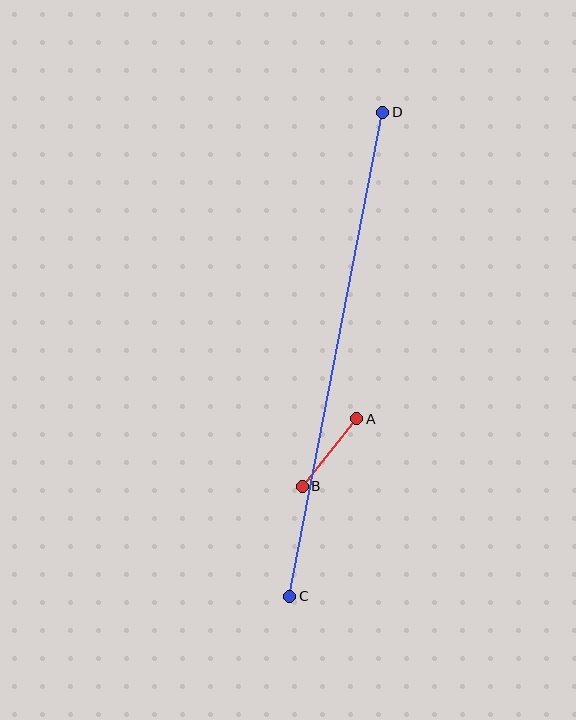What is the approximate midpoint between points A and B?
The midpoint is at approximately (330, 453) pixels.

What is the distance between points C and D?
The distance is approximately 493 pixels.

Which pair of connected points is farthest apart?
Points C and D are farthest apart.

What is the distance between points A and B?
The distance is approximately 87 pixels.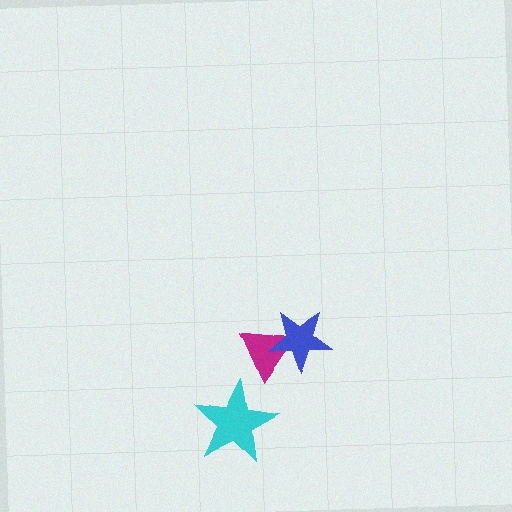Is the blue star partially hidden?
No, no other shape covers it.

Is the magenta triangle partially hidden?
Yes, it is partially covered by another shape.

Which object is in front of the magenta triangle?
The blue star is in front of the magenta triangle.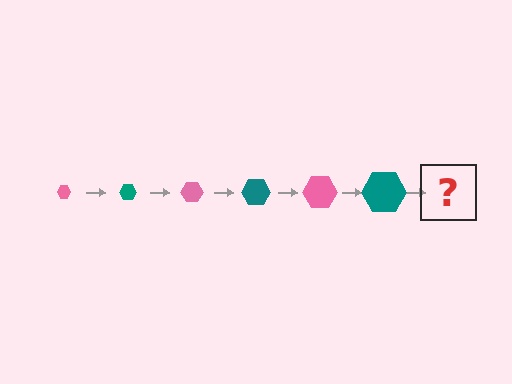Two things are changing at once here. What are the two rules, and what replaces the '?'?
The two rules are that the hexagon grows larger each step and the color cycles through pink and teal. The '?' should be a pink hexagon, larger than the previous one.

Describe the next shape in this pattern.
It should be a pink hexagon, larger than the previous one.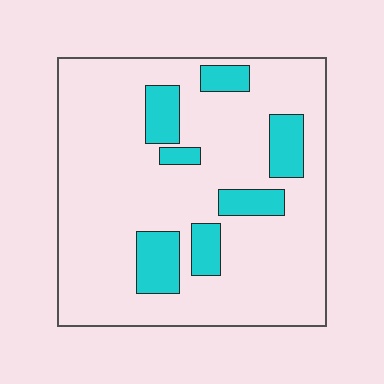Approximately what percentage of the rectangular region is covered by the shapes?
Approximately 15%.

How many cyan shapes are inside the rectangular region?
7.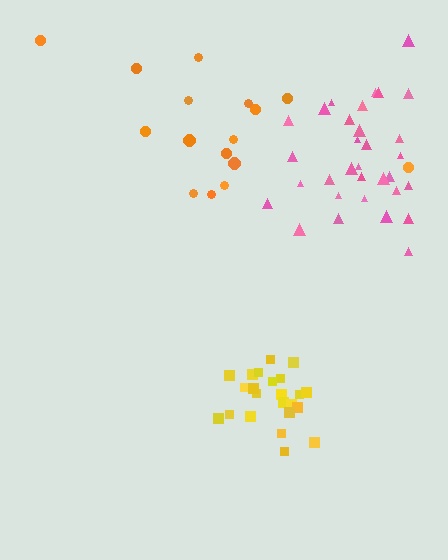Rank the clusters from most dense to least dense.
yellow, pink, orange.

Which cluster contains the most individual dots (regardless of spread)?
Pink (32).